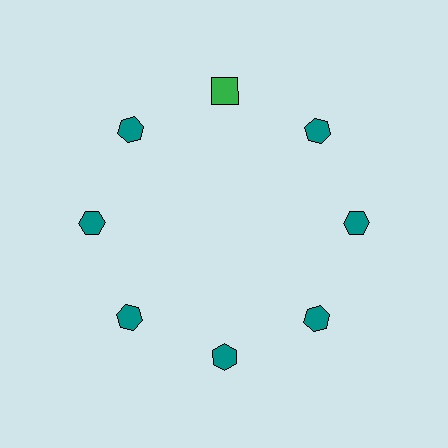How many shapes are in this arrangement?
There are 8 shapes arranged in a ring pattern.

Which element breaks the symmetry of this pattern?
The green square at roughly the 12 o'clock position breaks the symmetry. All other shapes are teal hexagons.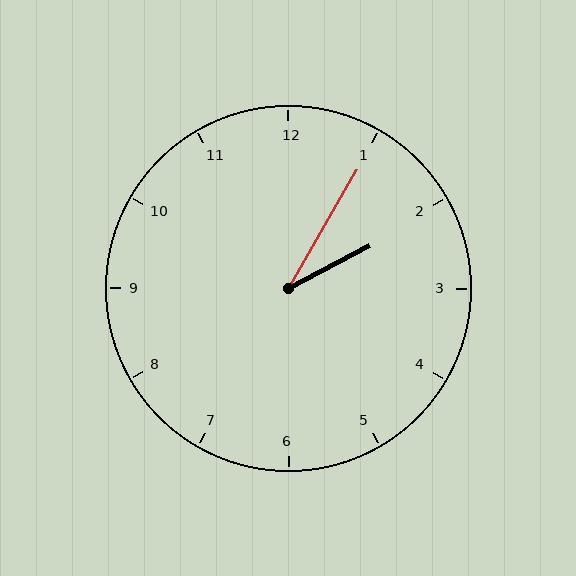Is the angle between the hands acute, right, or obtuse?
It is acute.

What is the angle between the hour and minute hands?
Approximately 32 degrees.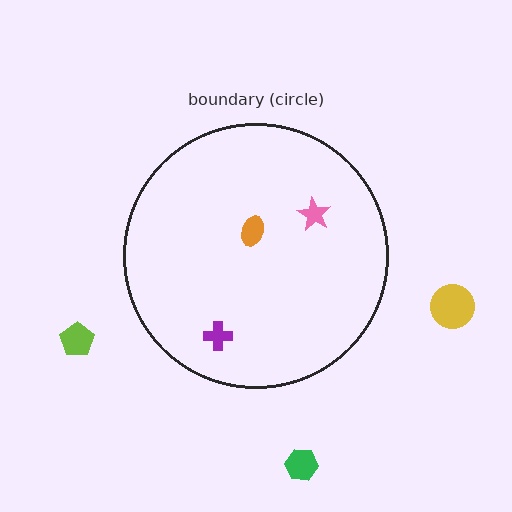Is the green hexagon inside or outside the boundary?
Outside.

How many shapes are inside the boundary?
3 inside, 3 outside.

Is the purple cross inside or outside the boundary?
Inside.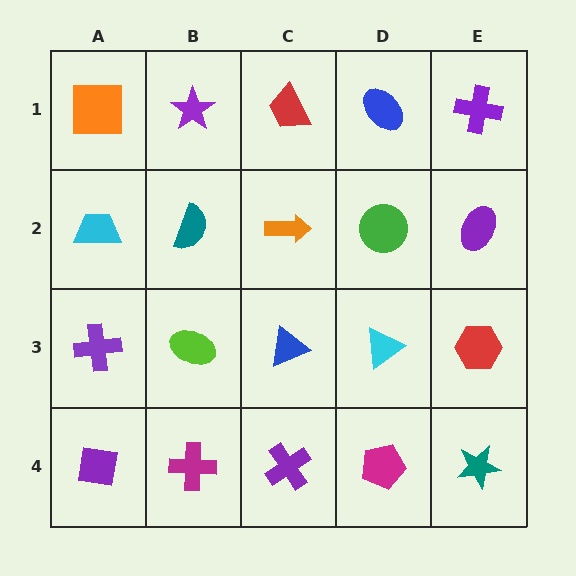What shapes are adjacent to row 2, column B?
A purple star (row 1, column B), a lime ellipse (row 3, column B), a cyan trapezoid (row 2, column A), an orange arrow (row 2, column C).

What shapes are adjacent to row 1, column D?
A green circle (row 2, column D), a red trapezoid (row 1, column C), a purple cross (row 1, column E).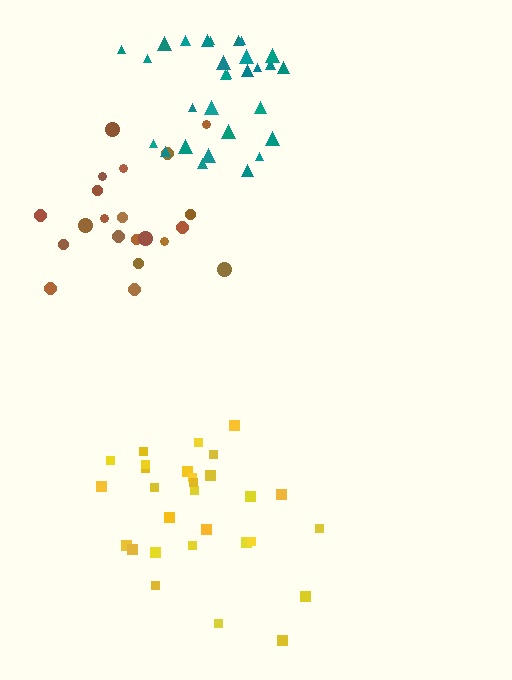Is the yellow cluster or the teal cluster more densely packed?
Teal.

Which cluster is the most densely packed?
Teal.